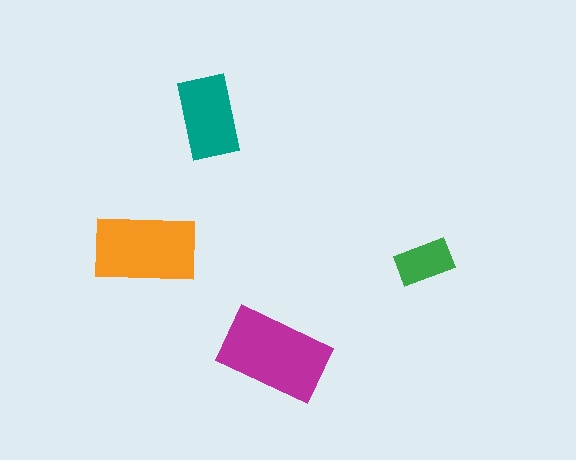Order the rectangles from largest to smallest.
the magenta one, the orange one, the teal one, the green one.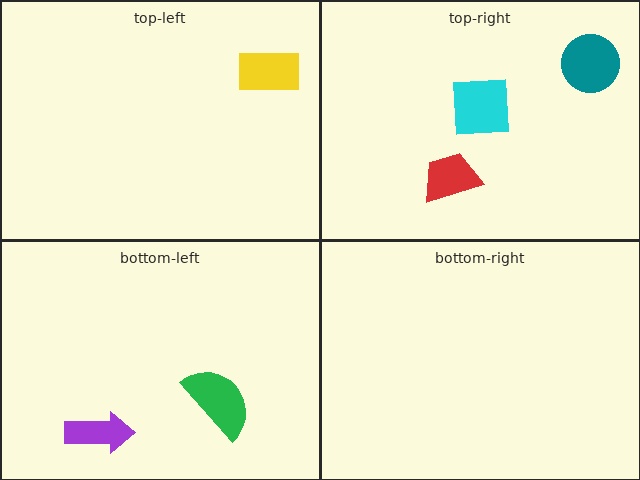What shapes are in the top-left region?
The yellow rectangle.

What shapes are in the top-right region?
The cyan square, the red trapezoid, the teal circle.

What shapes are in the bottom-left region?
The purple arrow, the green semicircle.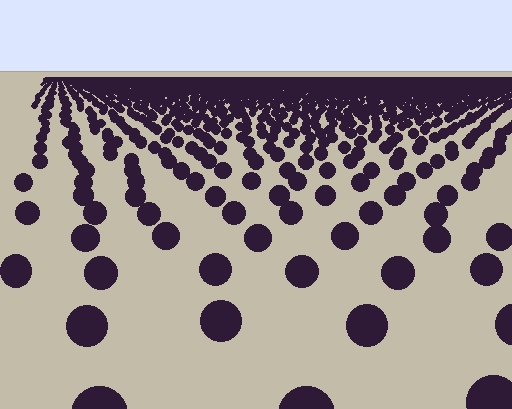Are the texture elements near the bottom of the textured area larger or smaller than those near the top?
Larger. Near the bottom, elements are closer to the viewer and appear at a bigger on-screen size.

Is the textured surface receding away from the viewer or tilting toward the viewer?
The surface is receding away from the viewer. Texture elements get smaller and denser toward the top.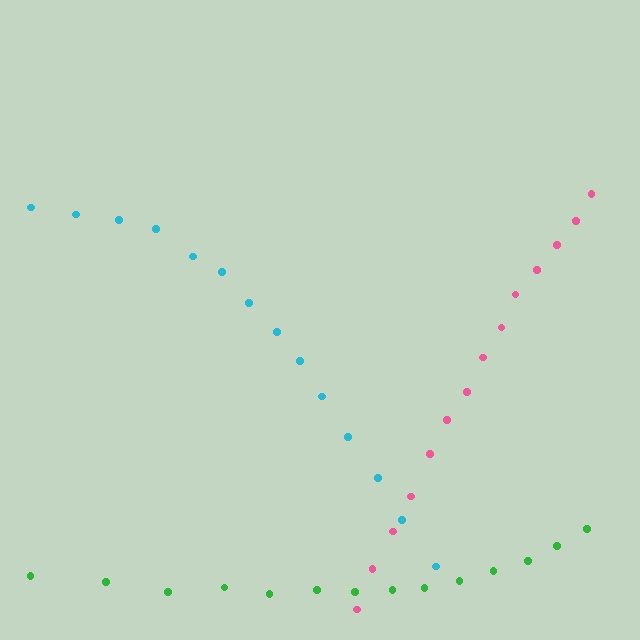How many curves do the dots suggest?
There are 3 distinct paths.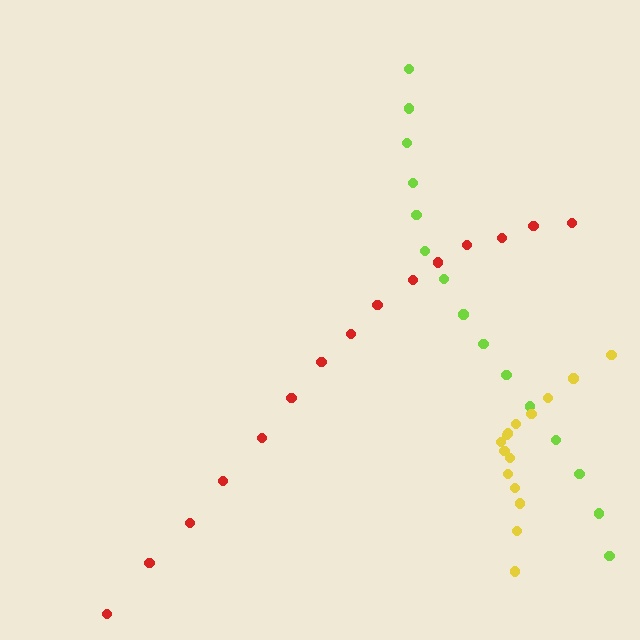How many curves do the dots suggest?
There are 3 distinct paths.